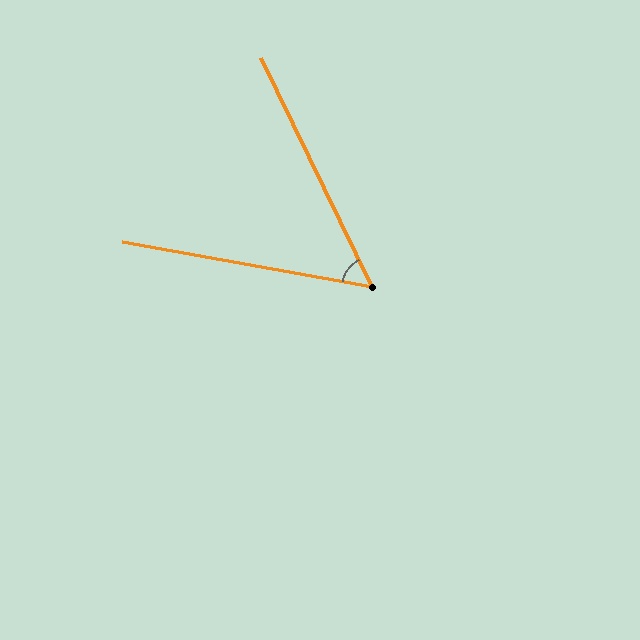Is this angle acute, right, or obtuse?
It is acute.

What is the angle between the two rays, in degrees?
Approximately 54 degrees.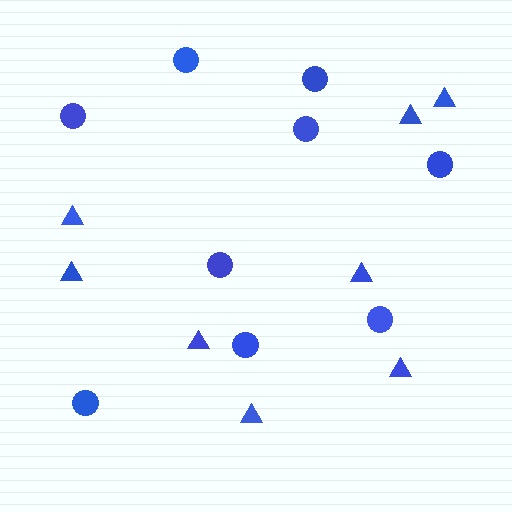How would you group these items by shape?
There are 2 groups: one group of triangles (8) and one group of circles (9).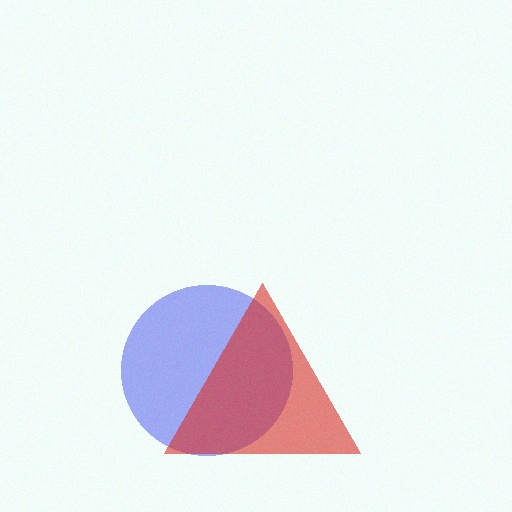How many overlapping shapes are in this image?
There are 2 overlapping shapes in the image.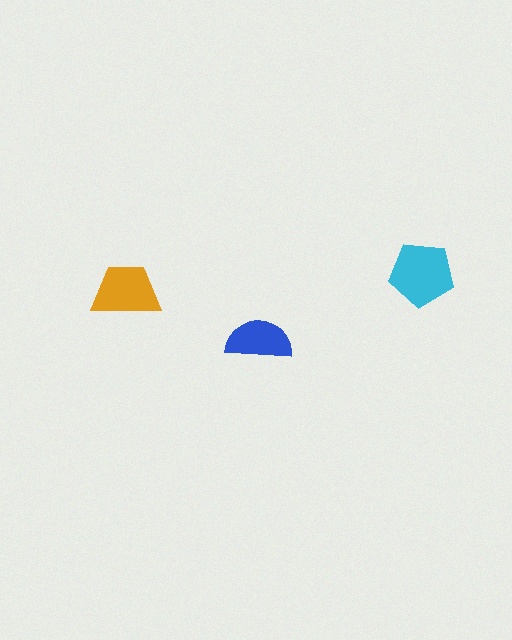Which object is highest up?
The cyan pentagon is topmost.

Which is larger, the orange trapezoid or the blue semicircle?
The orange trapezoid.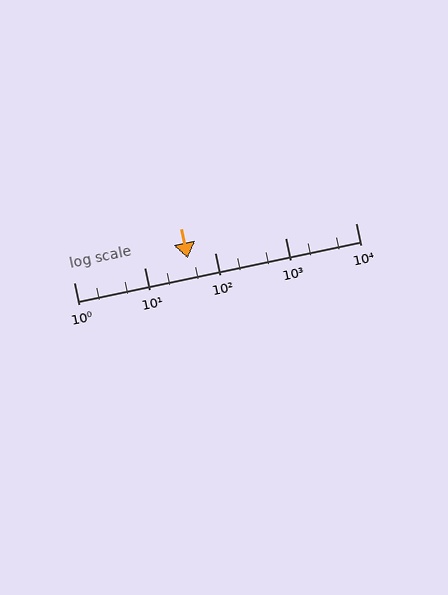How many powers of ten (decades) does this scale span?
The scale spans 4 decades, from 1 to 10000.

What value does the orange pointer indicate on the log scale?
The pointer indicates approximately 42.